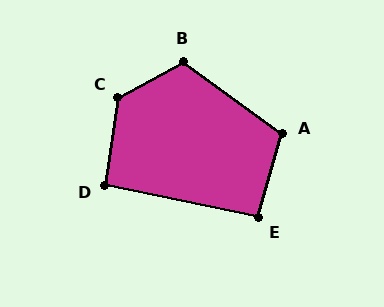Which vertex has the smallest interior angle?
D, at approximately 93 degrees.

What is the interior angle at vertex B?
Approximately 115 degrees (obtuse).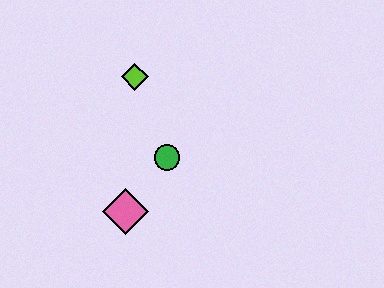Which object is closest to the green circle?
The pink diamond is closest to the green circle.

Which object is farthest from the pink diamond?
The lime diamond is farthest from the pink diamond.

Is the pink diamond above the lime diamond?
No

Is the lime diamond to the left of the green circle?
Yes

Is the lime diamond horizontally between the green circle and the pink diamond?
Yes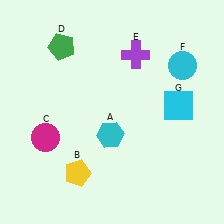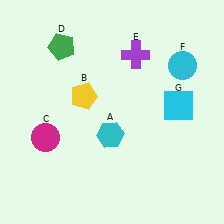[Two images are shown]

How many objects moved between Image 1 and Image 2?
1 object moved between the two images.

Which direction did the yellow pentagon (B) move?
The yellow pentagon (B) moved up.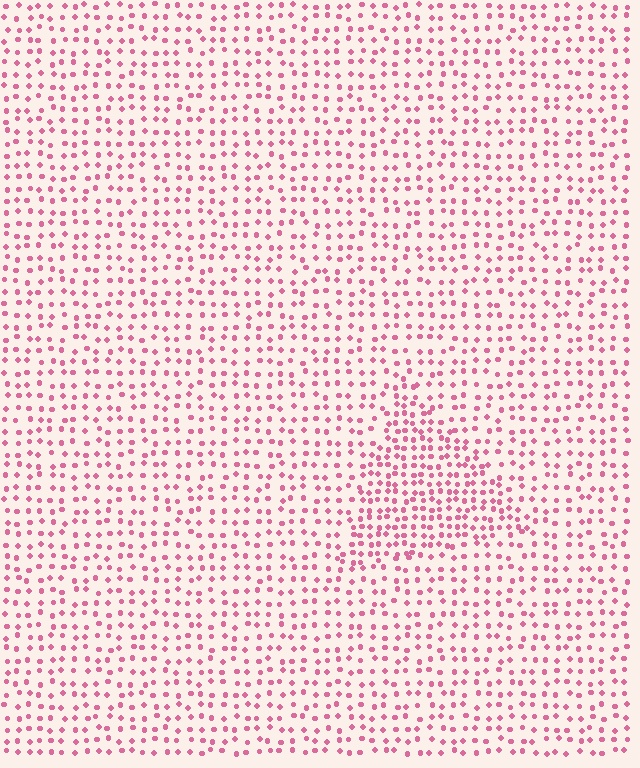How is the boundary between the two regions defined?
The boundary is defined by a change in element density (approximately 1.7x ratio). All elements are the same color, size, and shape.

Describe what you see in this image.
The image contains small pink elements arranged at two different densities. A triangle-shaped region is visible where the elements are more densely packed than the surrounding area.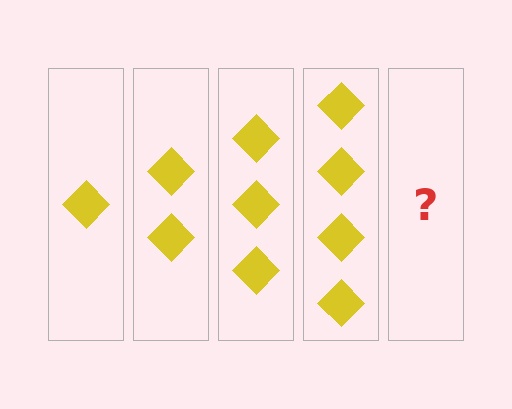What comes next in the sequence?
The next element should be 5 diamonds.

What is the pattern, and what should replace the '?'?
The pattern is that each step adds one more diamond. The '?' should be 5 diamonds.